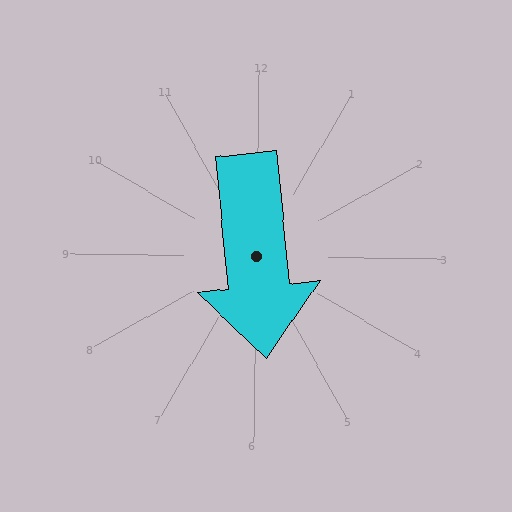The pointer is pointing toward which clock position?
Roughly 6 o'clock.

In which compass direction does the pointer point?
South.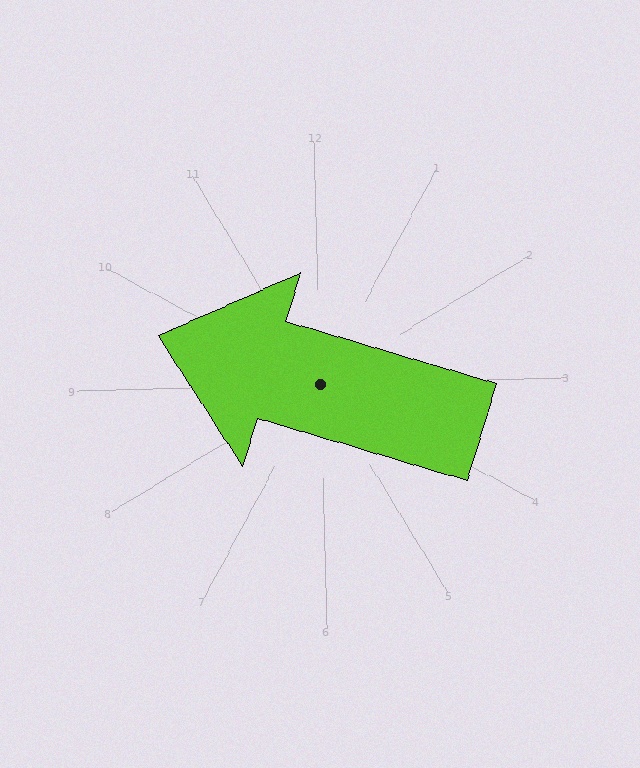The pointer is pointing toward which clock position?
Roughly 10 o'clock.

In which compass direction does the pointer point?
West.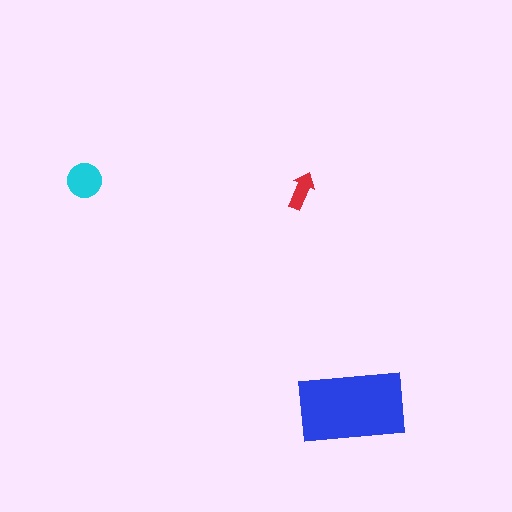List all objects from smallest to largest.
The red arrow, the cyan circle, the blue rectangle.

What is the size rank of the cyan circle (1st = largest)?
2nd.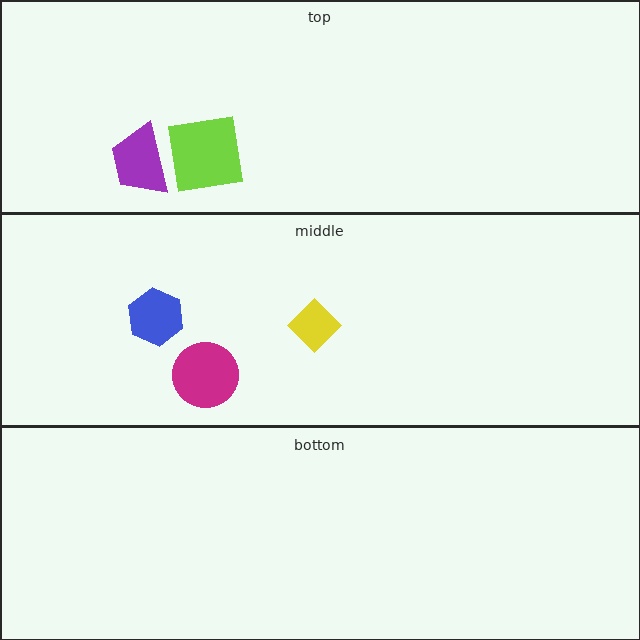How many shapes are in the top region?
2.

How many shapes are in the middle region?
3.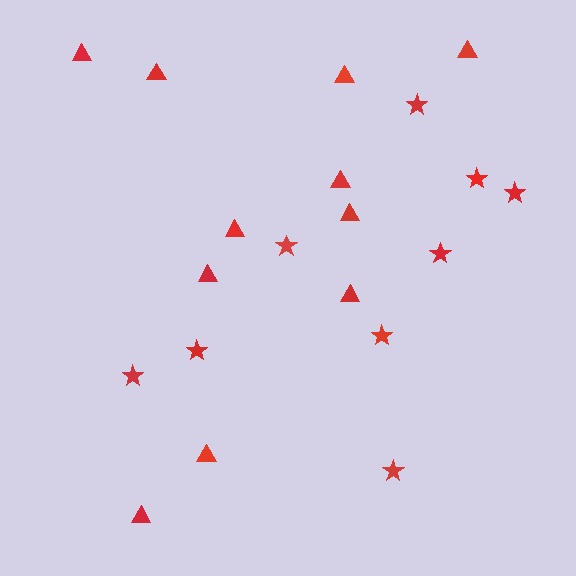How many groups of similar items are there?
There are 2 groups: one group of triangles (11) and one group of stars (9).